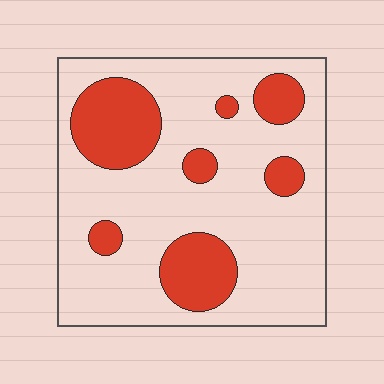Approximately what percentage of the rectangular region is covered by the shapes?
Approximately 25%.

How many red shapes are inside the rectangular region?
7.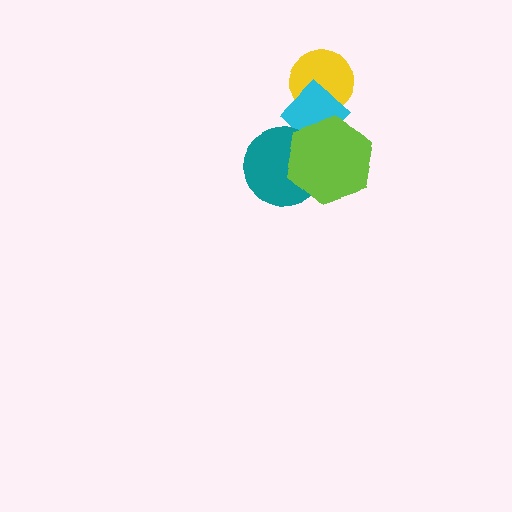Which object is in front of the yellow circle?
The cyan diamond is in front of the yellow circle.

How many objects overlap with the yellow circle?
1 object overlaps with the yellow circle.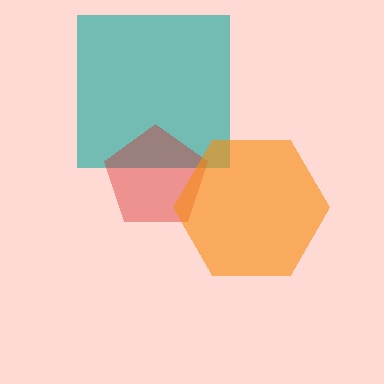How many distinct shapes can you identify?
There are 3 distinct shapes: a teal square, a red pentagon, an orange hexagon.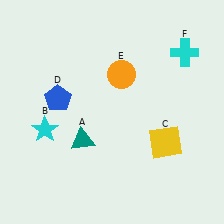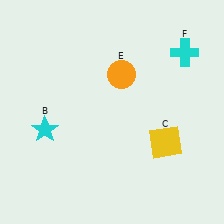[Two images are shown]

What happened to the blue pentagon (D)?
The blue pentagon (D) was removed in Image 2. It was in the top-left area of Image 1.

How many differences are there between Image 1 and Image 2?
There are 2 differences between the two images.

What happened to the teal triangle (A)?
The teal triangle (A) was removed in Image 2. It was in the bottom-left area of Image 1.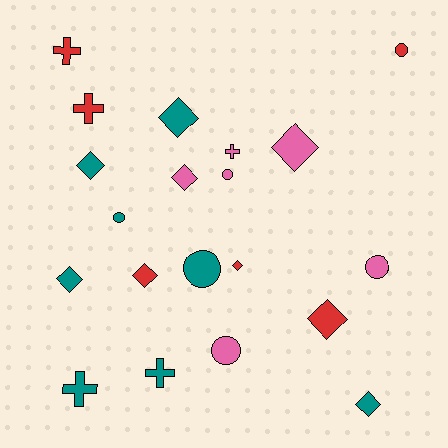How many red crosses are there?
There are 2 red crosses.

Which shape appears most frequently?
Diamond, with 9 objects.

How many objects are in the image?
There are 20 objects.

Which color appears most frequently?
Teal, with 8 objects.